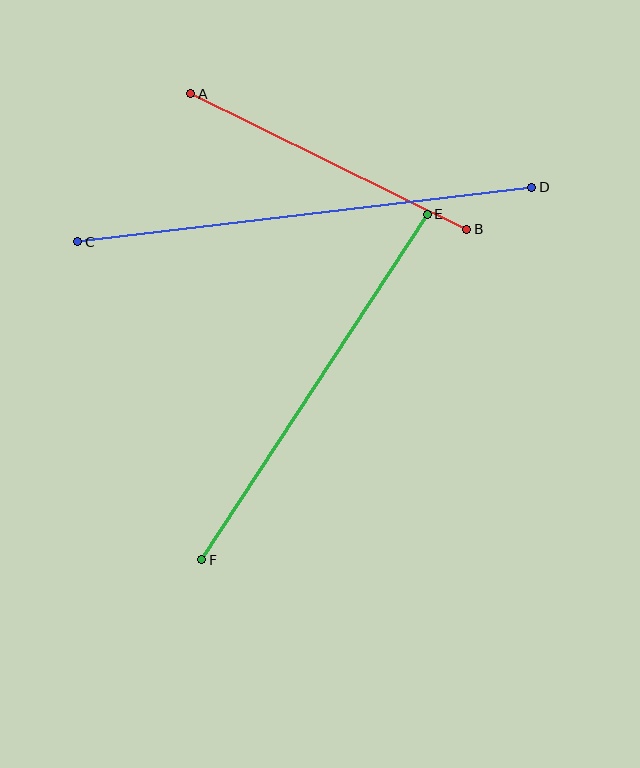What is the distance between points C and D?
The distance is approximately 457 pixels.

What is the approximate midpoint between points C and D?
The midpoint is at approximately (305, 215) pixels.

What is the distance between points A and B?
The distance is approximately 307 pixels.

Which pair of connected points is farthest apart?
Points C and D are farthest apart.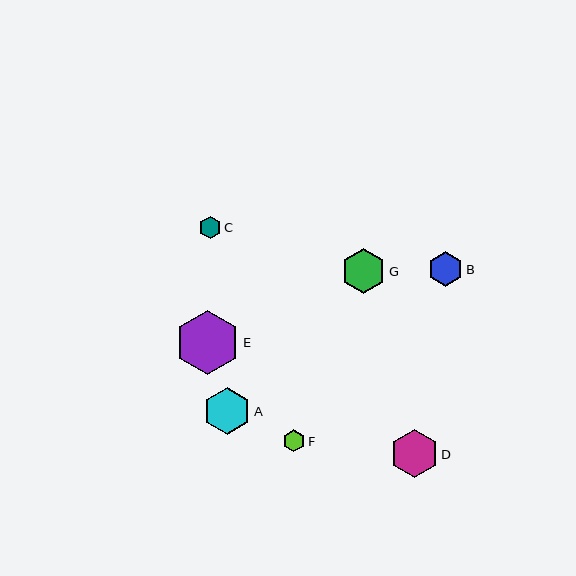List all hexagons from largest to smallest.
From largest to smallest: E, D, A, G, B, C, F.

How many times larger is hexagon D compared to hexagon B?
Hexagon D is approximately 1.4 times the size of hexagon B.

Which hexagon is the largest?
Hexagon E is the largest with a size of approximately 64 pixels.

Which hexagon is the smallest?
Hexagon F is the smallest with a size of approximately 22 pixels.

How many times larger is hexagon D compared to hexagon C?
Hexagon D is approximately 2.1 times the size of hexagon C.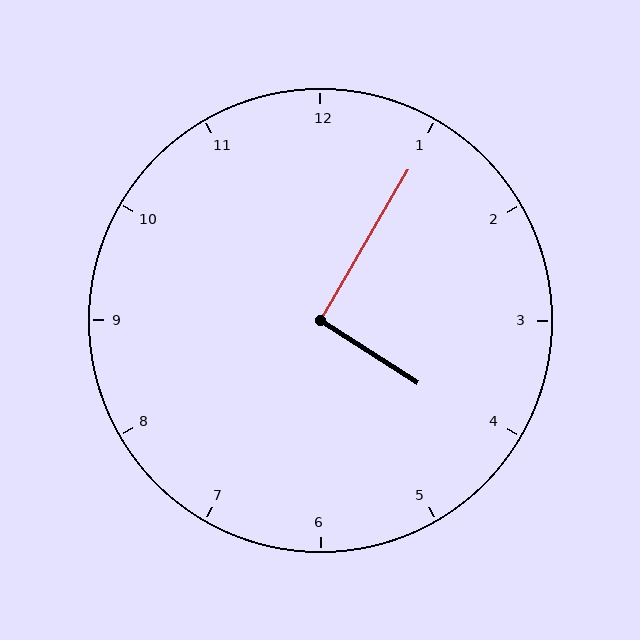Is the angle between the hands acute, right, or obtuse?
It is right.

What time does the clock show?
4:05.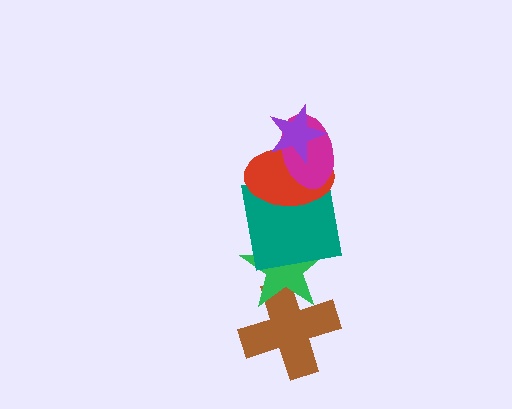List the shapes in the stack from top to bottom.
From top to bottom: the purple star, the magenta ellipse, the red ellipse, the teal square, the green star, the brown cross.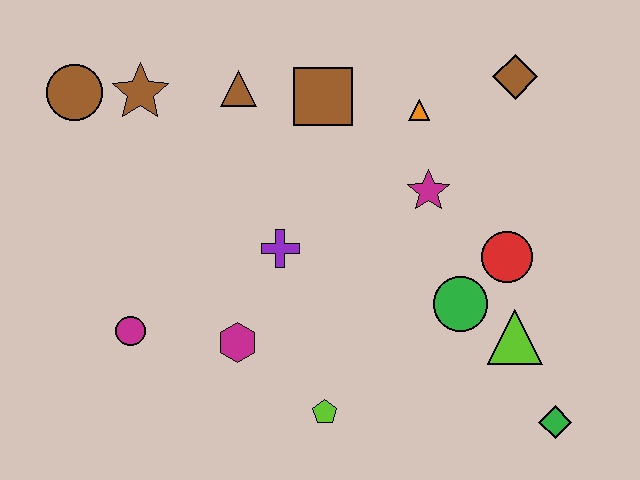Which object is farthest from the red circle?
The brown circle is farthest from the red circle.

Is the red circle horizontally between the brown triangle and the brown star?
No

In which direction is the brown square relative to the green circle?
The brown square is above the green circle.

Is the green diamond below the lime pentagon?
Yes